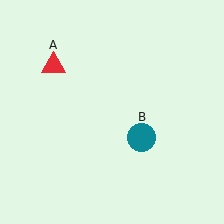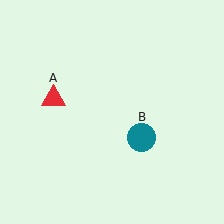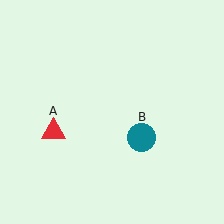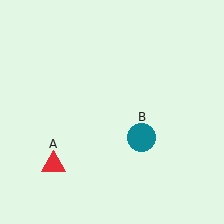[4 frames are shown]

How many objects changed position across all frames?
1 object changed position: red triangle (object A).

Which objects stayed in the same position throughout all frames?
Teal circle (object B) remained stationary.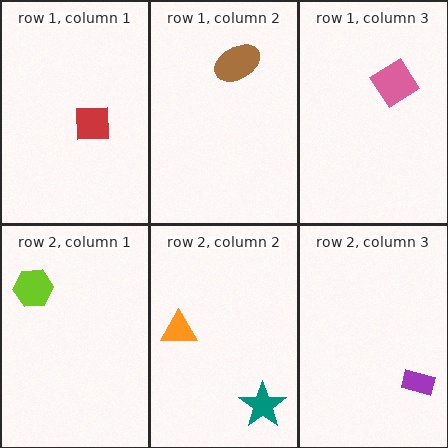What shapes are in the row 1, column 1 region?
The red square.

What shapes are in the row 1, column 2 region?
The brown ellipse.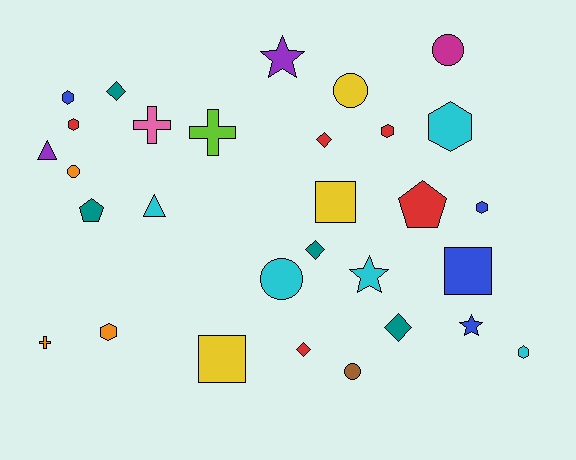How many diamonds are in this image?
There are 5 diamonds.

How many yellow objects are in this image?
There are 3 yellow objects.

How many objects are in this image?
There are 30 objects.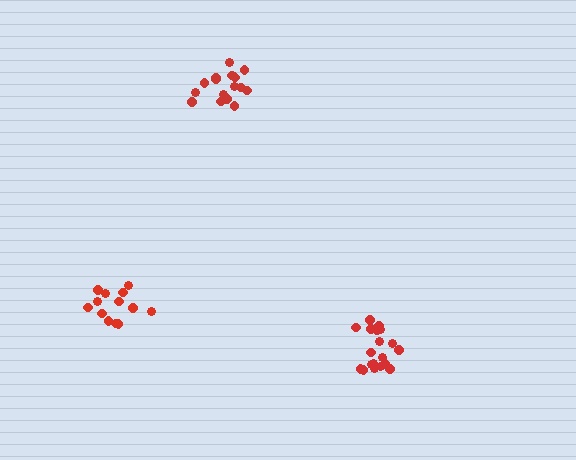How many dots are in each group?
Group 1: 19 dots, Group 2: 13 dots, Group 3: 17 dots (49 total).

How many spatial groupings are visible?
There are 3 spatial groupings.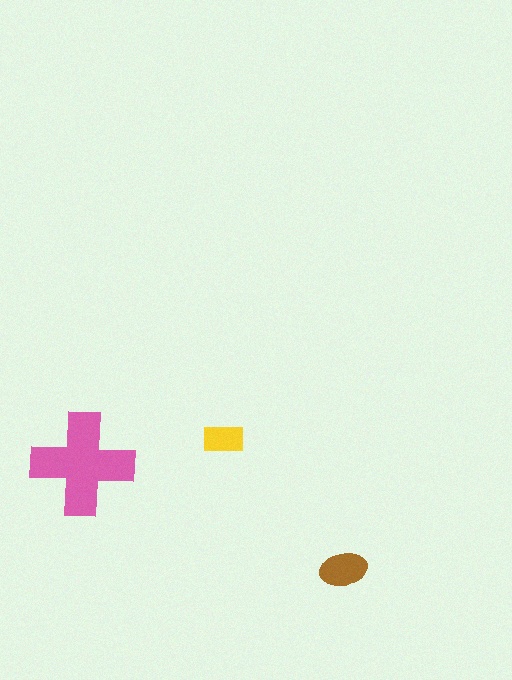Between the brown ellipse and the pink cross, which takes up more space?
The pink cross.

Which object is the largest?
The pink cross.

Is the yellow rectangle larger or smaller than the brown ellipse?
Smaller.